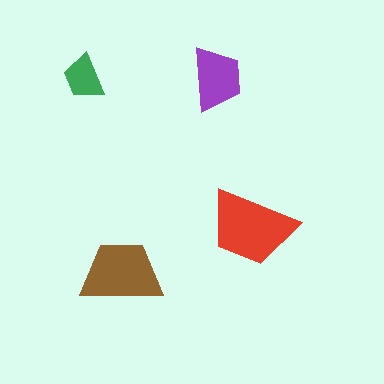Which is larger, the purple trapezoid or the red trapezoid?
The red one.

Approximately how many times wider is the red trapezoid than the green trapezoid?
About 2 times wider.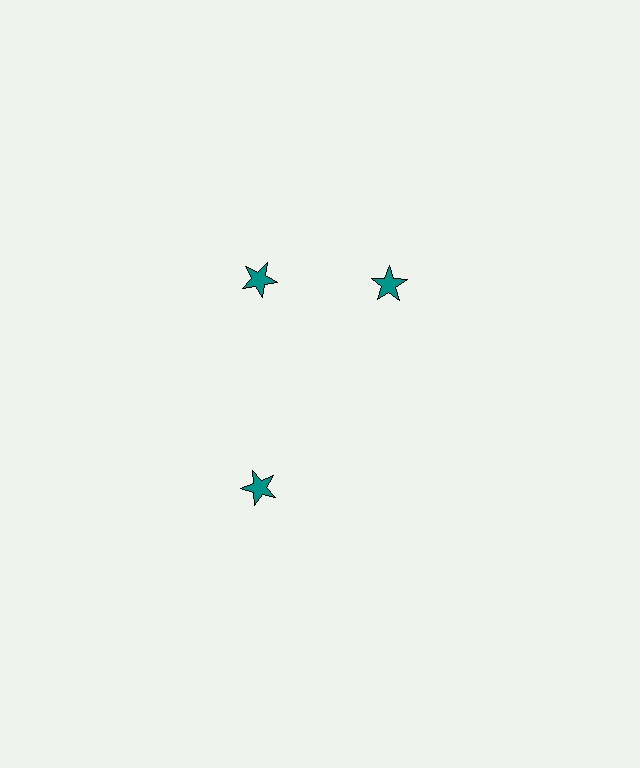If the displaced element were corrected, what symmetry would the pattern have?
It would have 3-fold rotational symmetry — the pattern would map onto itself every 120 degrees.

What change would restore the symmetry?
The symmetry would be restored by rotating it back into even spacing with its neighbors so that all 3 stars sit at equal angles and equal distance from the center.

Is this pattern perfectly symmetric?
No. The 3 teal stars are arranged in a ring, but one element near the 3 o'clock position is rotated out of alignment along the ring, breaking the 3-fold rotational symmetry.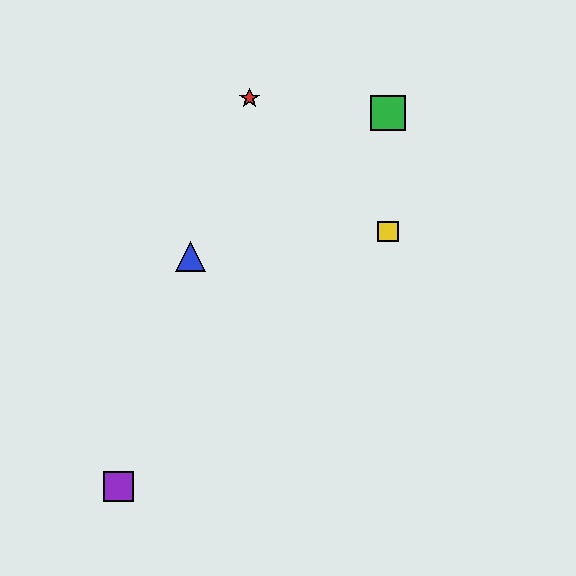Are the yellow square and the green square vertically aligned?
Yes, both are at x≈388.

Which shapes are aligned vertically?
The green square, the yellow square are aligned vertically.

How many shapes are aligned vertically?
2 shapes (the green square, the yellow square) are aligned vertically.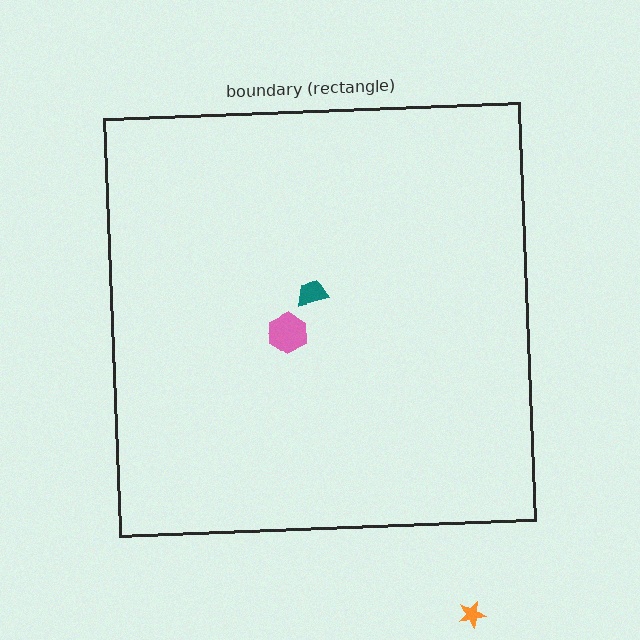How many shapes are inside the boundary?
2 inside, 1 outside.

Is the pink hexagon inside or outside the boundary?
Inside.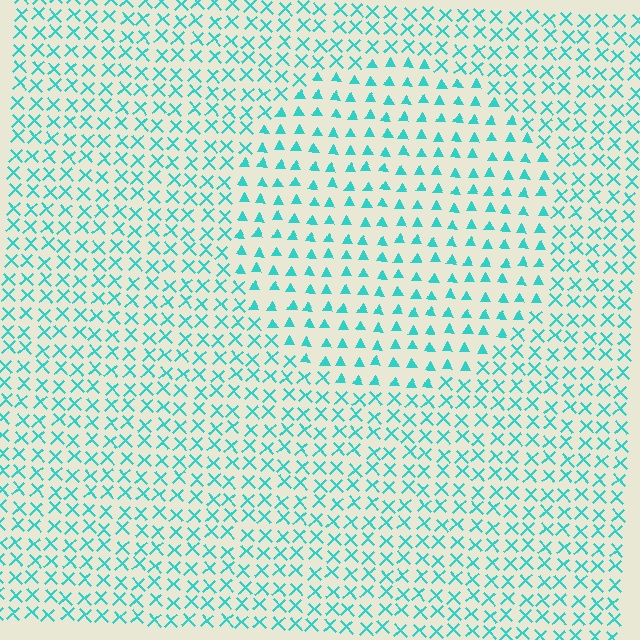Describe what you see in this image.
The image is filled with small cyan elements arranged in a uniform grid. A circle-shaped region contains triangles, while the surrounding area contains X marks. The boundary is defined purely by the change in element shape.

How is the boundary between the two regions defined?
The boundary is defined by a change in element shape: triangles inside vs. X marks outside. All elements share the same color and spacing.